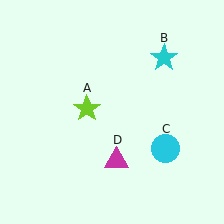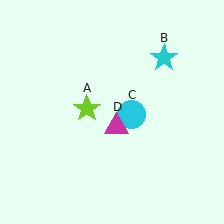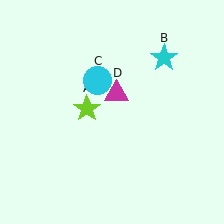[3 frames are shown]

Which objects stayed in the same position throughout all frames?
Lime star (object A) and cyan star (object B) remained stationary.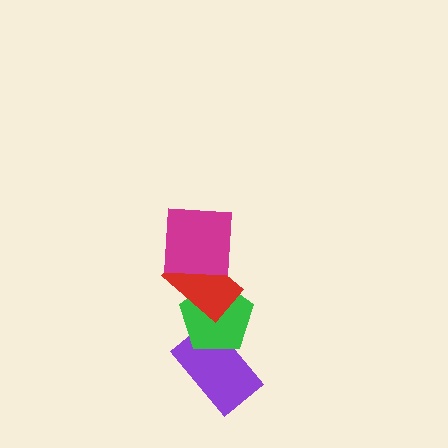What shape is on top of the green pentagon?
The red rectangle is on top of the green pentagon.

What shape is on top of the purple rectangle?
The green pentagon is on top of the purple rectangle.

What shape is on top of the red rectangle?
The magenta square is on top of the red rectangle.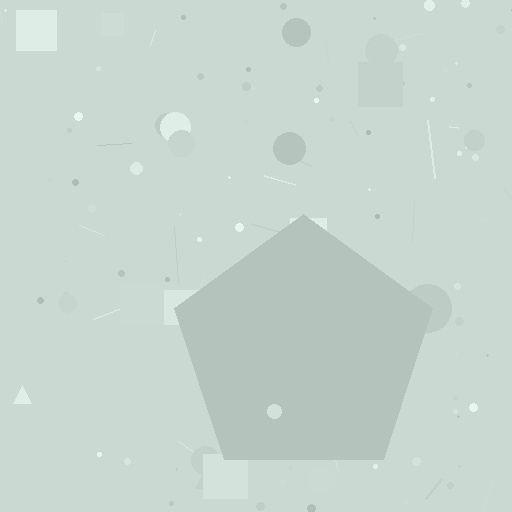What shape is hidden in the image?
A pentagon is hidden in the image.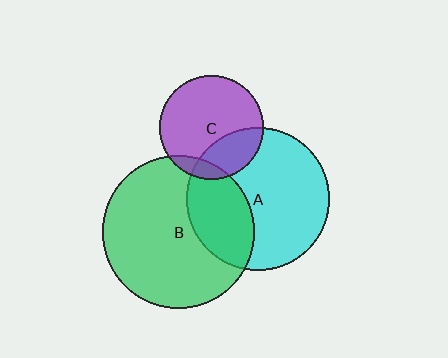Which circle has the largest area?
Circle B (green).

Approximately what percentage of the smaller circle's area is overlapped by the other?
Approximately 10%.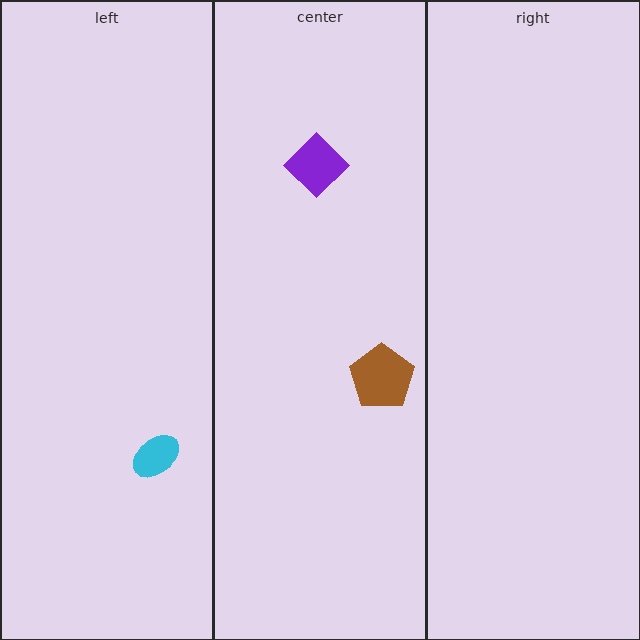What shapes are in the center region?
The purple diamond, the brown pentagon.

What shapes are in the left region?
The cyan ellipse.